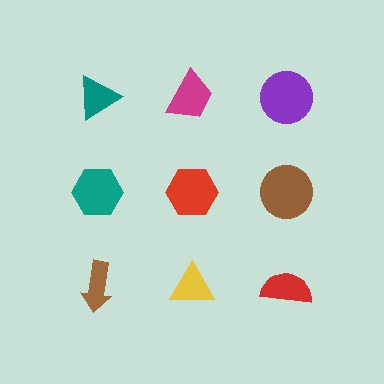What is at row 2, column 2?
A red hexagon.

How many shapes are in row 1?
3 shapes.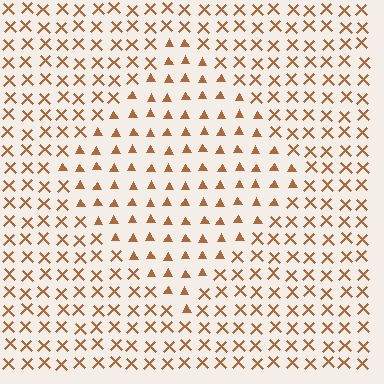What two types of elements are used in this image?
The image uses triangles inside the diamond region and X marks outside it.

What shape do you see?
I see a diamond.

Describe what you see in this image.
The image is filled with small brown elements arranged in a uniform grid. A diamond-shaped region contains triangles, while the surrounding area contains X marks. The boundary is defined purely by the change in element shape.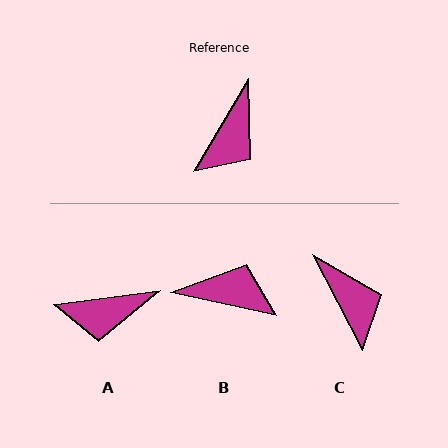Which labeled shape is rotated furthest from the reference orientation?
B, about 109 degrees away.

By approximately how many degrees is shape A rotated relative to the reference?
Approximately 52 degrees clockwise.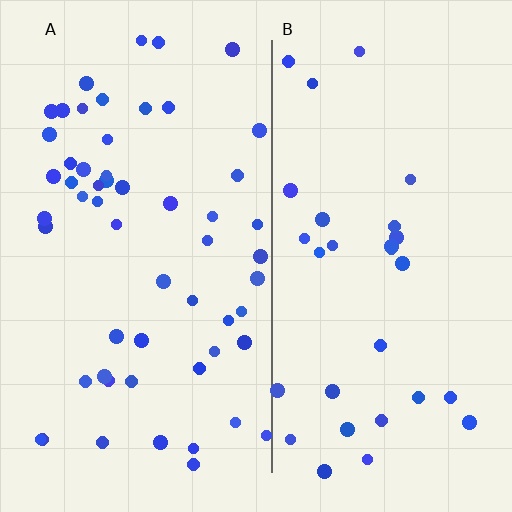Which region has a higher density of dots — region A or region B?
A (the left).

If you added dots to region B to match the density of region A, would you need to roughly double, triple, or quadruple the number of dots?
Approximately double.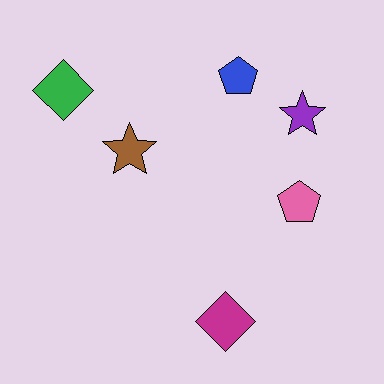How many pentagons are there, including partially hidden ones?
There are 2 pentagons.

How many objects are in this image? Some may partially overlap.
There are 6 objects.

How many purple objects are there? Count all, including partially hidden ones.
There is 1 purple object.